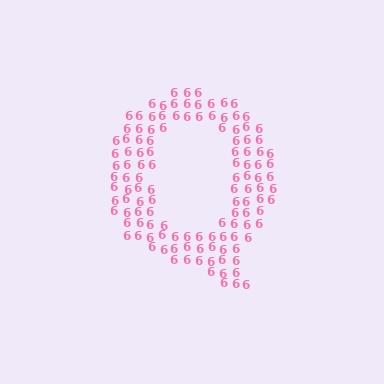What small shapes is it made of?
It is made of small digit 6's.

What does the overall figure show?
The overall figure shows the letter Q.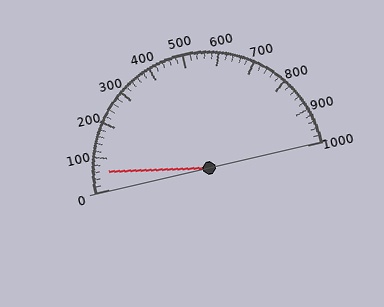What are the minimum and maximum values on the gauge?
The gauge ranges from 0 to 1000.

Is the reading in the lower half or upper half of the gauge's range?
The reading is in the lower half of the range (0 to 1000).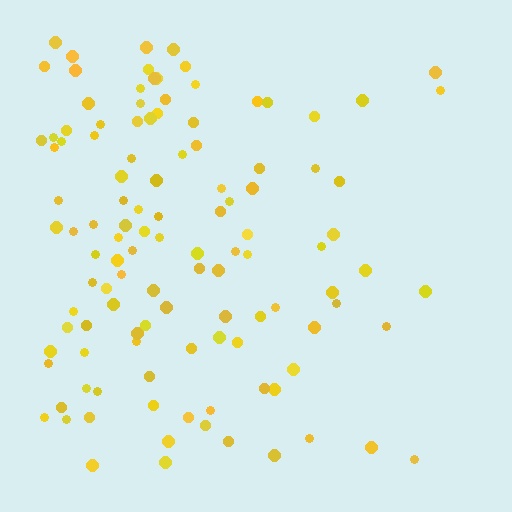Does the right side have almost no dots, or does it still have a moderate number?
Still a moderate number, just noticeably fewer than the left.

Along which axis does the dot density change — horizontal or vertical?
Horizontal.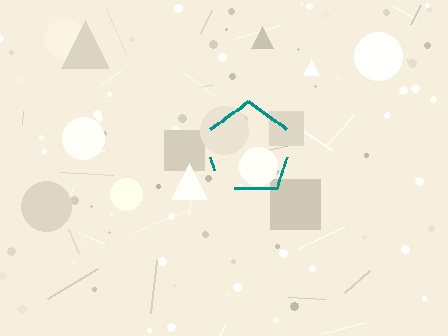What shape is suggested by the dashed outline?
The dashed outline suggests a pentagon.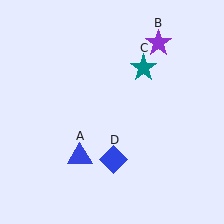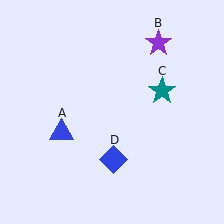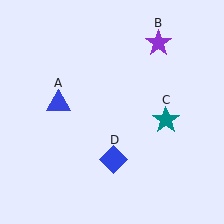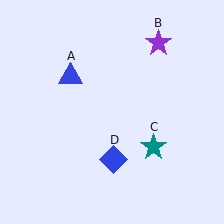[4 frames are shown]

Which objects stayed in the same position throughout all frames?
Purple star (object B) and blue diamond (object D) remained stationary.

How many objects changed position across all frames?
2 objects changed position: blue triangle (object A), teal star (object C).